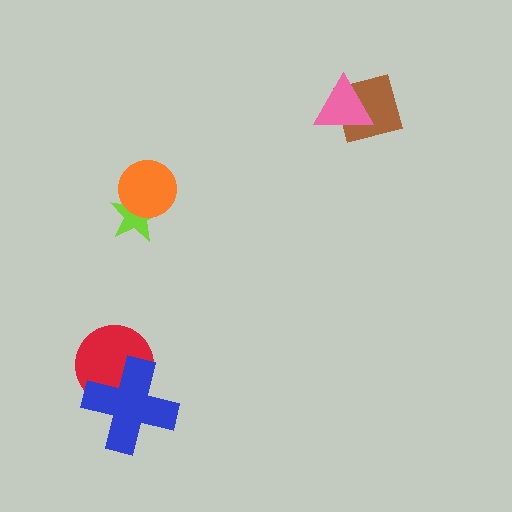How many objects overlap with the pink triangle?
1 object overlaps with the pink triangle.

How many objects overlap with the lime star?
1 object overlaps with the lime star.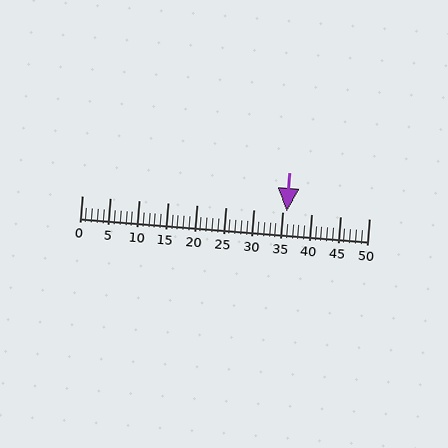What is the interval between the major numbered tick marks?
The major tick marks are spaced 5 units apart.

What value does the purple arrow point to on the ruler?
The purple arrow points to approximately 36.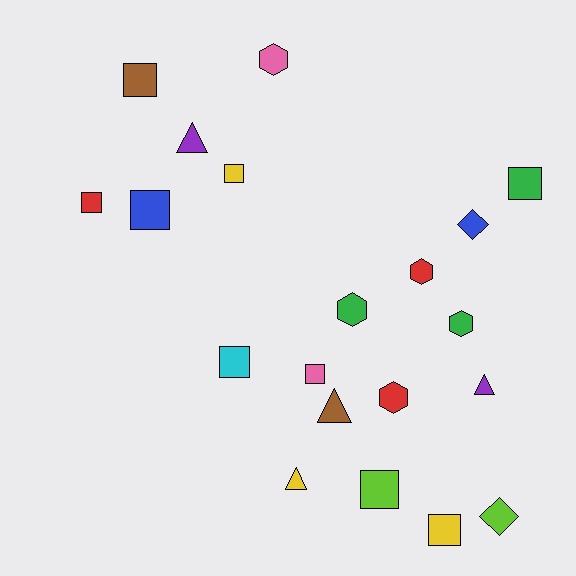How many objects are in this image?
There are 20 objects.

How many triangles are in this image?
There are 4 triangles.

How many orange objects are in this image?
There are no orange objects.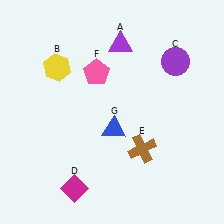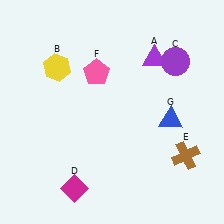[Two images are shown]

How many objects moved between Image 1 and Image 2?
3 objects moved between the two images.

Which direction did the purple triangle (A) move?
The purple triangle (A) moved right.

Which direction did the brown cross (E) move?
The brown cross (E) moved right.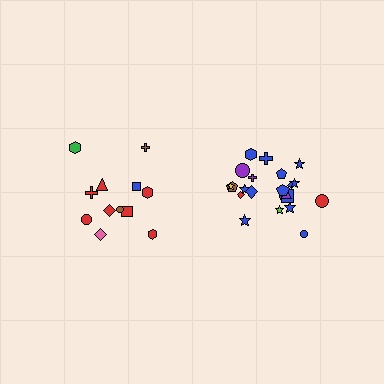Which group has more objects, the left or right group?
The right group.